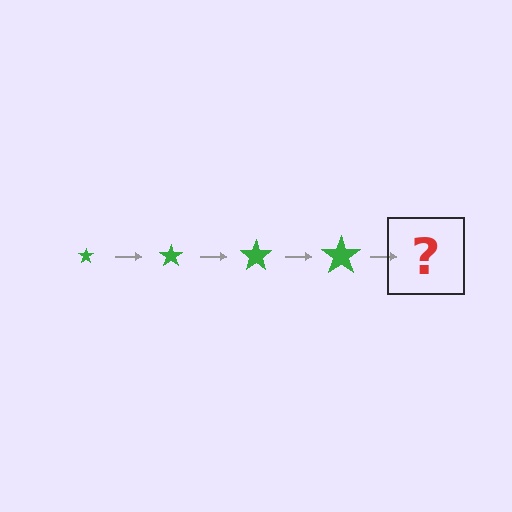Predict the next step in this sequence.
The next step is a green star, larger than the previous one.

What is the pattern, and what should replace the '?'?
The pattern is that the star gets progressively larger each step. The '?' should be a green star, larger than the previous one.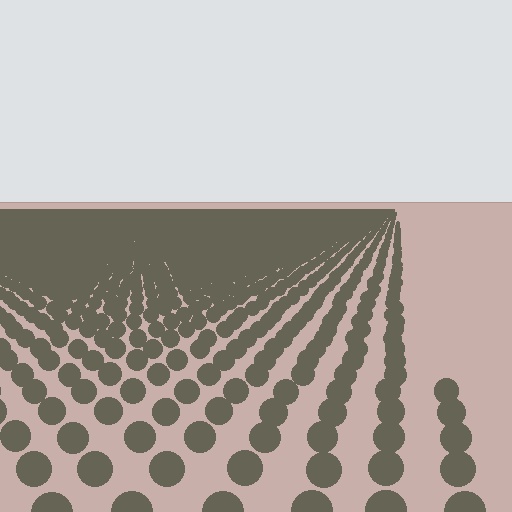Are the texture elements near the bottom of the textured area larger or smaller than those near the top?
Larger. Near the bottom, elements are closer to the viewer and appear at a bigger on-screen size.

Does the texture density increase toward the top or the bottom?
Density increases toward the top.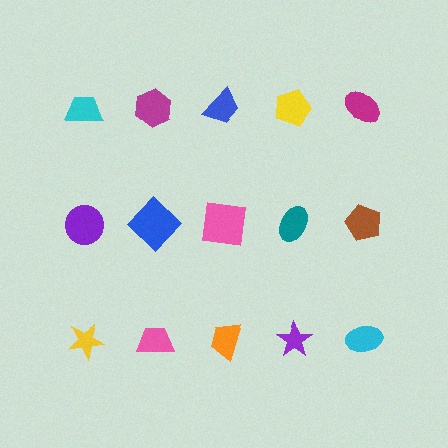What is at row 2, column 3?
A pink square.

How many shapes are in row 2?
5 shapes.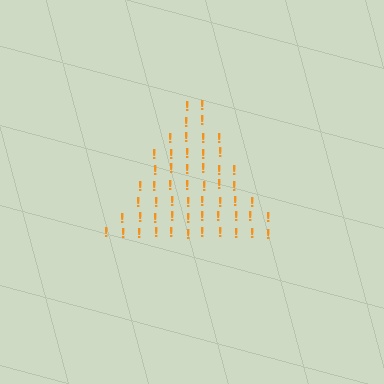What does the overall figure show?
The overall figure shows a triangle.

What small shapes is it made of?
It is made of small exclamation marks.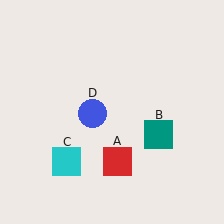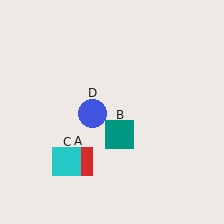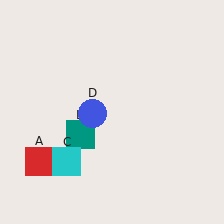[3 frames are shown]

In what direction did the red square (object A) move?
The red square (object A) moved left.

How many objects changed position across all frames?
2 objects changed position: red square (object A), teal square (object B).